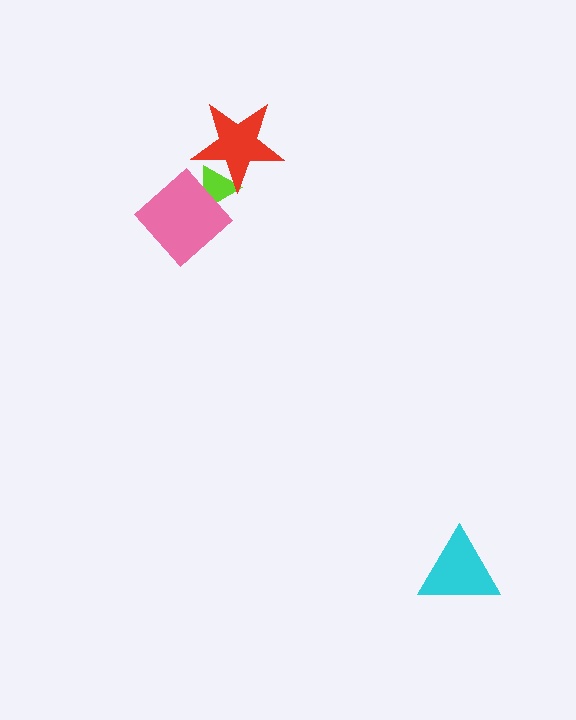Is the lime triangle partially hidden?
Yes, it is partially covered by another shape.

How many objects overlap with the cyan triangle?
0 objects overlap with the cyan triangle.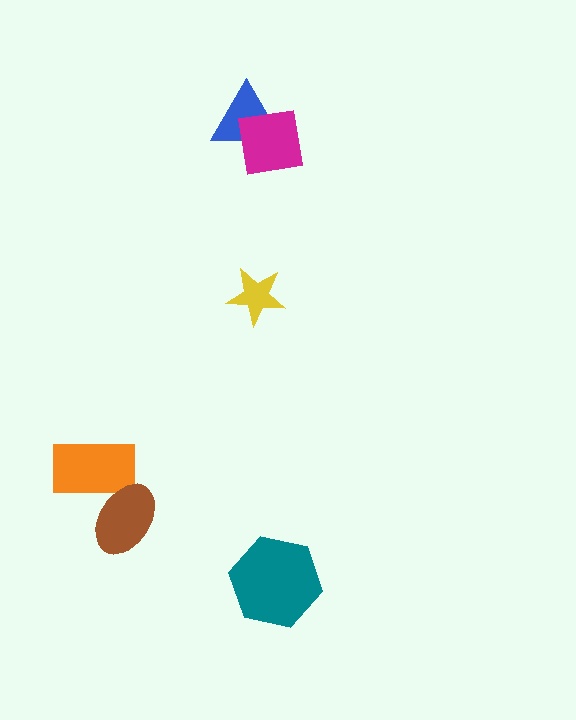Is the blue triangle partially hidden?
Yes, it is partially covered by another shape.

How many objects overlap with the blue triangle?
1 object overlaps with the blue triangle.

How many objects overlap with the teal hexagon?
0 objects overlap with the teal hexagon.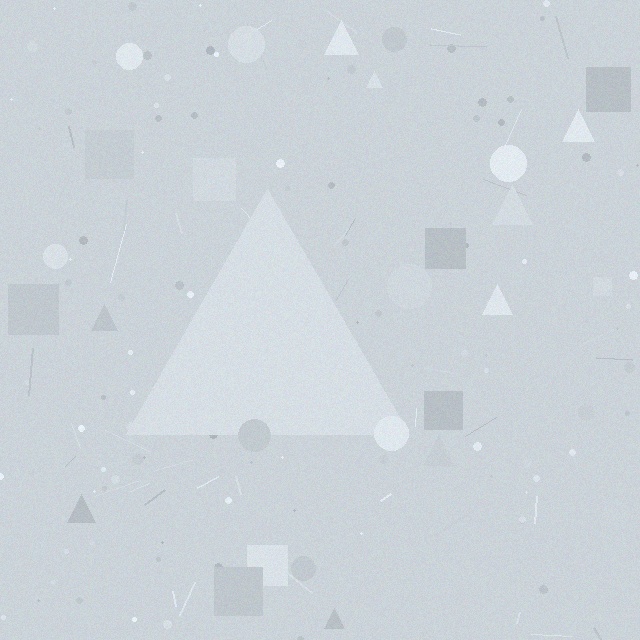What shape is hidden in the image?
A triangle is hidden in the image.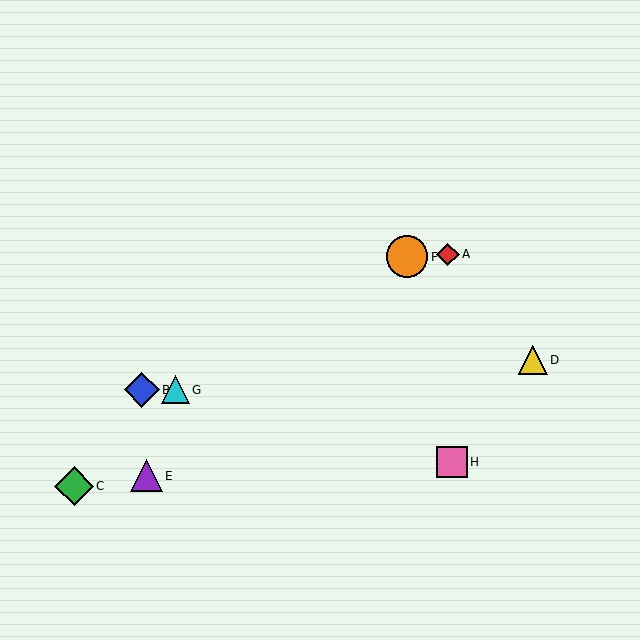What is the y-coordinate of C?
Object C is at y≈486.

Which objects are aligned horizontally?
Objects B, G are aligned horizontally.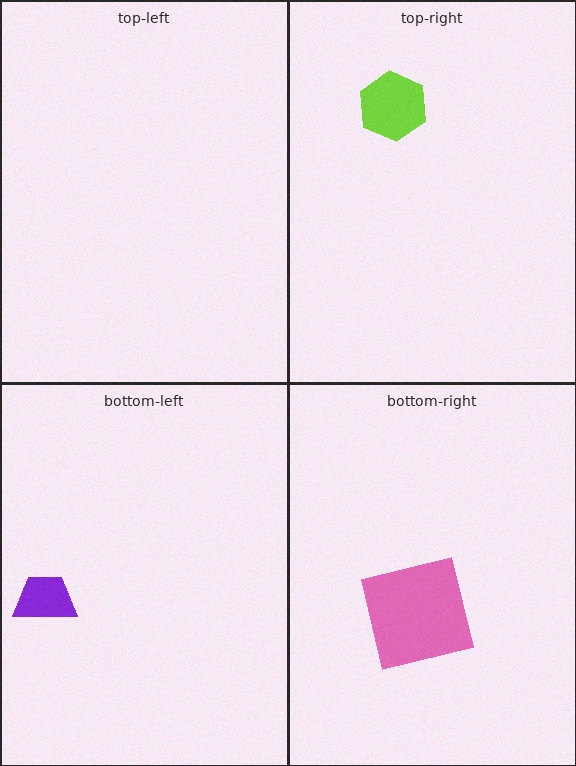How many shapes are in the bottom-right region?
1.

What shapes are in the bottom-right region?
The pink square.